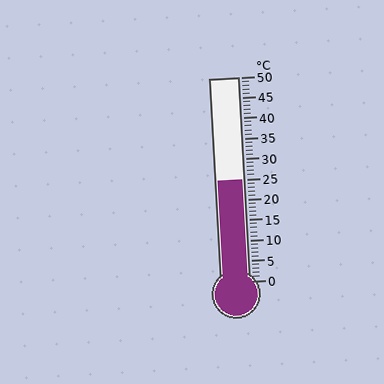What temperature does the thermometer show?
The thermometer shows approximately 25°C.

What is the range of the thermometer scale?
The thermometer scale ranges from 0°C to 50°C.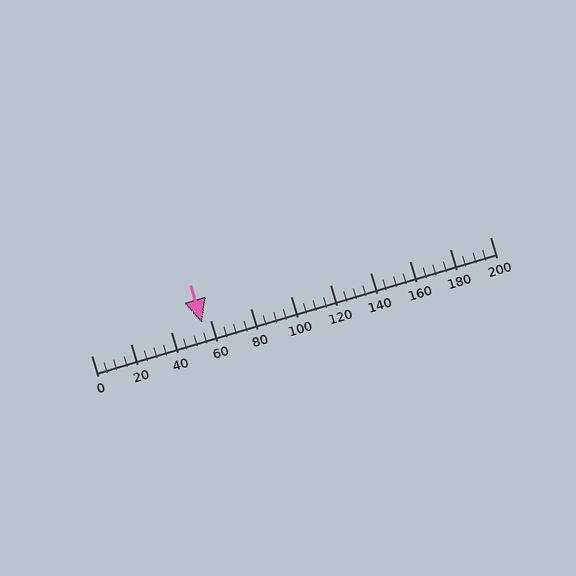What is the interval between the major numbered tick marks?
The major tick marks are spaced 20 units apart.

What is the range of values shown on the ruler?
The ruler shows values from 0 to 200.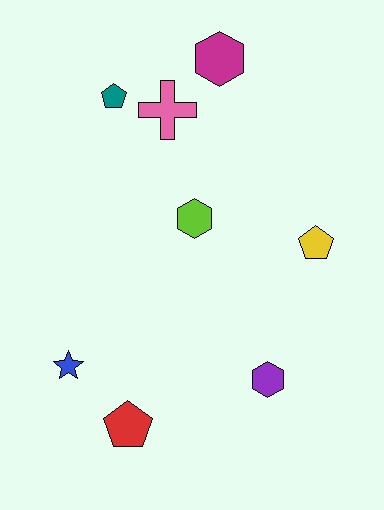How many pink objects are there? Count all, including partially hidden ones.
There is 1 pink object.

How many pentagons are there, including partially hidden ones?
There are 3 pentagons.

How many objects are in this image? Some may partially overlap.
There are 8 objects.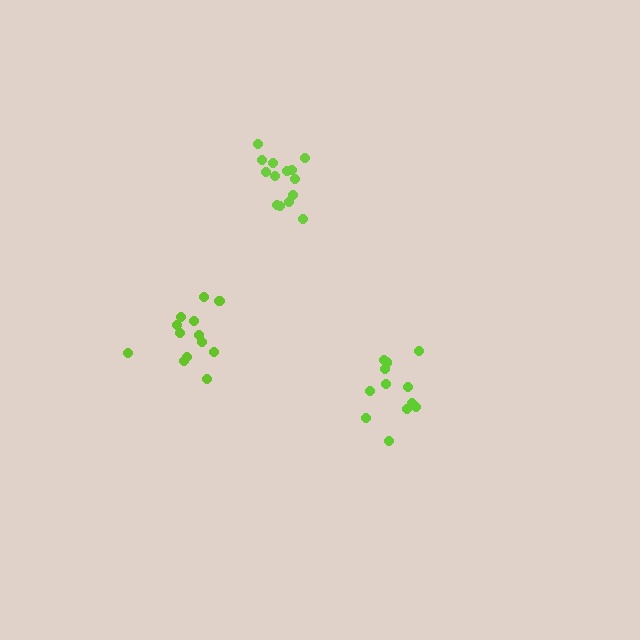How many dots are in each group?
Group 1: 14 dots, Group 2: 12 dots, Group 3: 13 dots (39 total).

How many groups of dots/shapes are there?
There are 3 groups.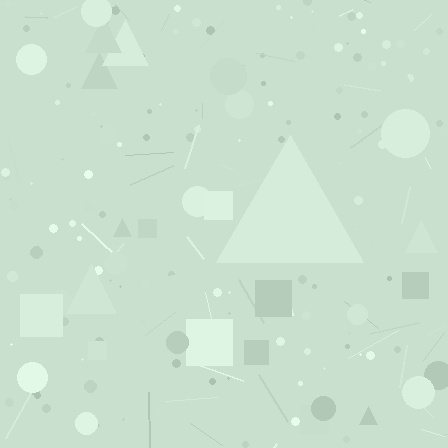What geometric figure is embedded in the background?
A triangle is embedded in the background.